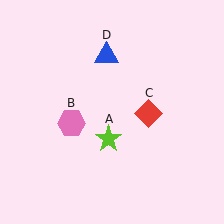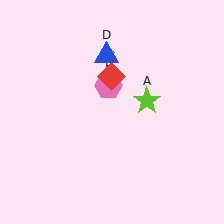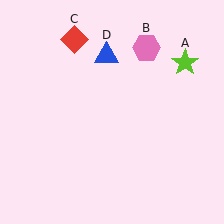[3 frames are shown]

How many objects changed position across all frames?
3 objects changed position: lime star (object A), pink hexagon (object B), red diamond (object C).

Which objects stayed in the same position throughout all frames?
Blue triangle (object D) remained stationary.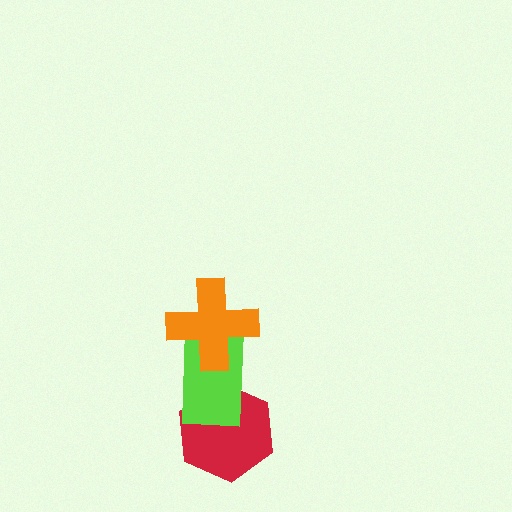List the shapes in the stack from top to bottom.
From top to bottom: the orange cross, the lime rectangle, the red hexagon.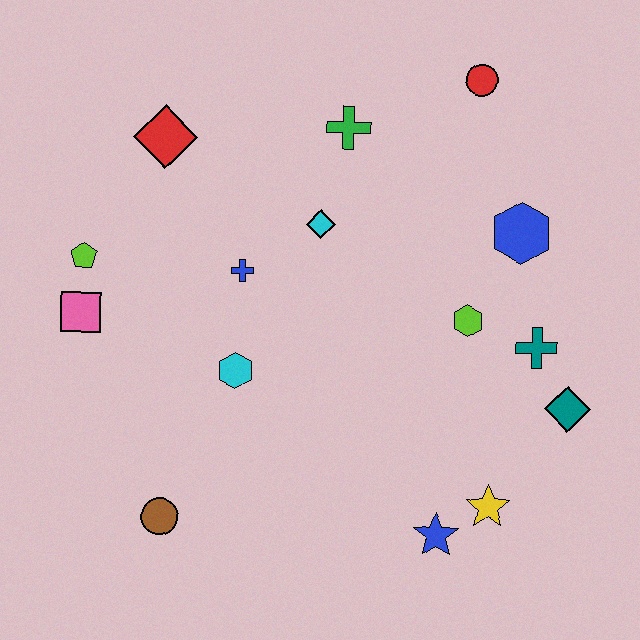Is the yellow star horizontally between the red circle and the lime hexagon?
No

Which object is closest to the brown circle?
The cyan hexagon is closest to the brown circle.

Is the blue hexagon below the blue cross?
No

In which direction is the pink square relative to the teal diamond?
The pink square is to the left of the teal diamond.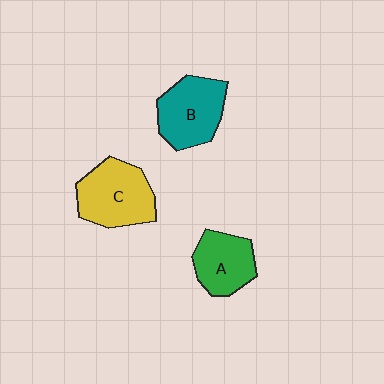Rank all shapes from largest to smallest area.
From largest to smallest: C (yellow), B (teal), A (green).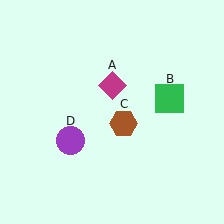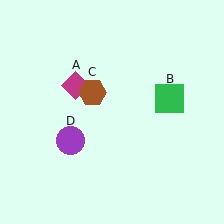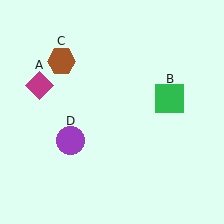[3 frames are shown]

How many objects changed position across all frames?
2 objects changed position: magenta diamond (object A), brown hexagon (object C).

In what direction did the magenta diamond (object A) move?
The magenta diamond (object A) moved left.